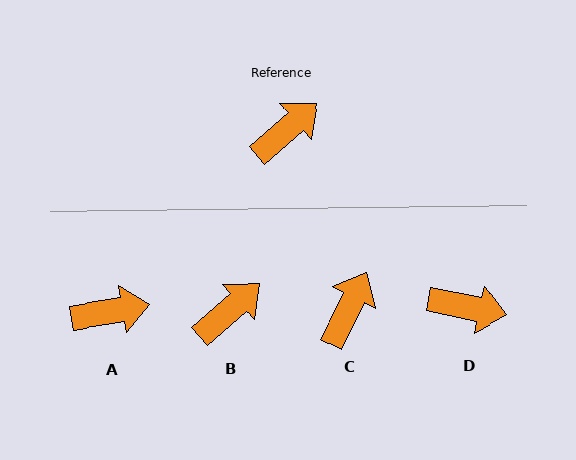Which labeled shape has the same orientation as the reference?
B.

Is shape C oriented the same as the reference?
No, it is off by about 23 degrees.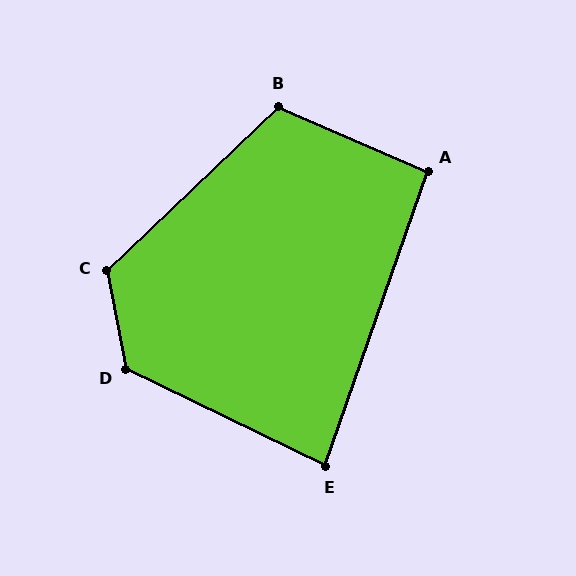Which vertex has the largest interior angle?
D, at approximately 126 degrees.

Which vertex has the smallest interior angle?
E, at approximately 83 degrees.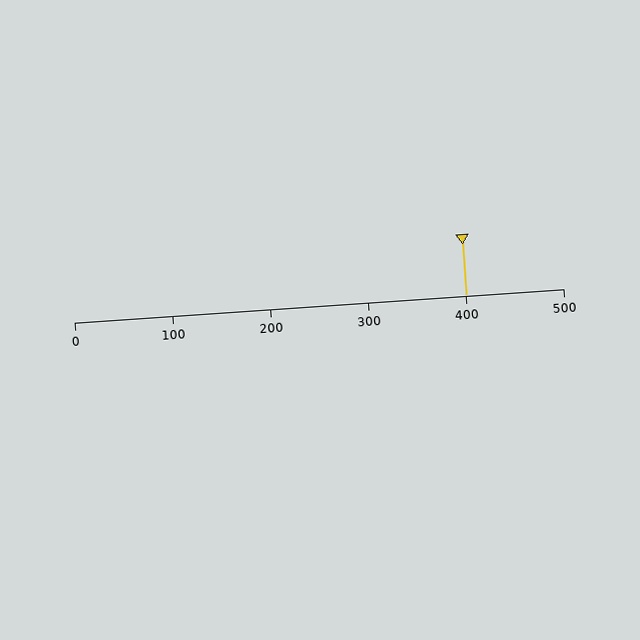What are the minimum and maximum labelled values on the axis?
The axis runs from 0 to 500.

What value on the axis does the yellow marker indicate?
The marker indicates approximately 400.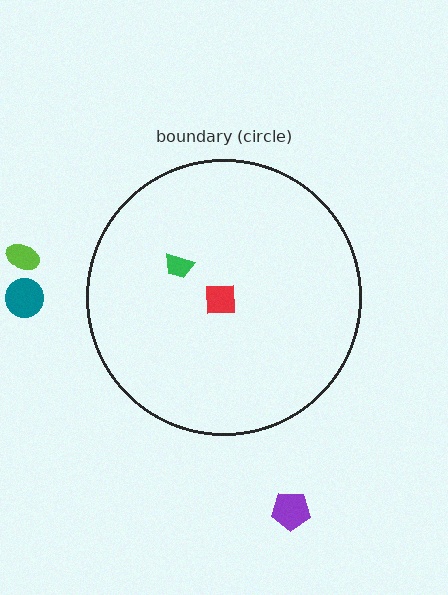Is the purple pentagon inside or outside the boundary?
Outside.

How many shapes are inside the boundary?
2 inside, 3 outside.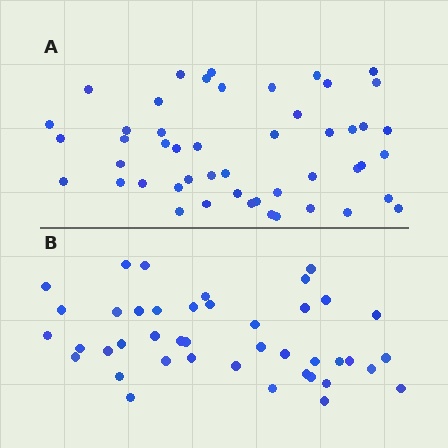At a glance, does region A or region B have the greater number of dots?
Region A (the top region) has more dots.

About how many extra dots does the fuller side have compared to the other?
Region A has roughly 8 or so more dots than region B.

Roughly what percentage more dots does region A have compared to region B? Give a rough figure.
About 15% more.